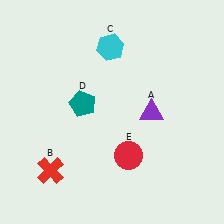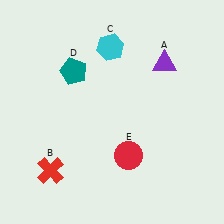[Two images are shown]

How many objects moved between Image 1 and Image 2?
2 objects moved between the two images.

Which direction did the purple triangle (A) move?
The purple triangle (A) moved up.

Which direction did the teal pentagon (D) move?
The teal pentagon (D) moved up.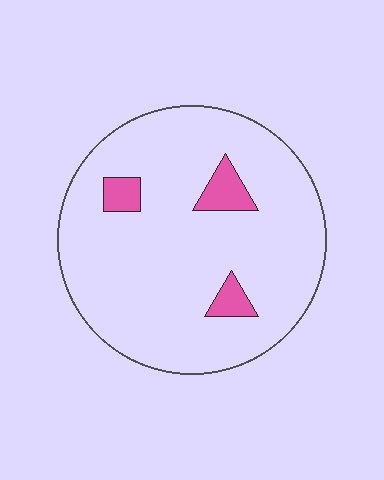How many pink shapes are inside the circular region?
3.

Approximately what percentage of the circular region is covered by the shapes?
Approximately 10%.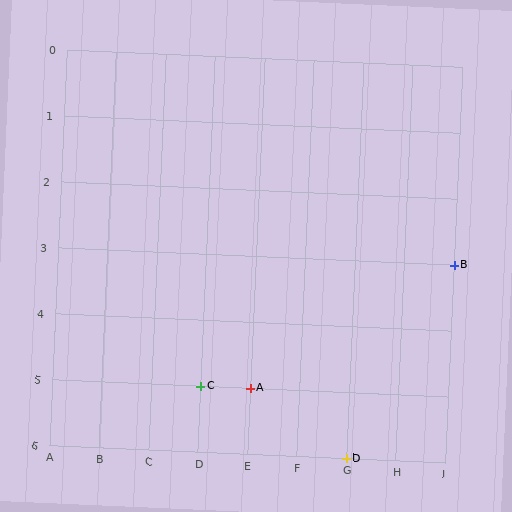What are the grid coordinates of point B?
Point B is at grid coordinates (I, 3).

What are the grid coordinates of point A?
Point A is at grid coordinates (E, 5).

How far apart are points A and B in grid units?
Points A and B are 4 columns and 2 rows apart (about 4.5 grid units diagonally).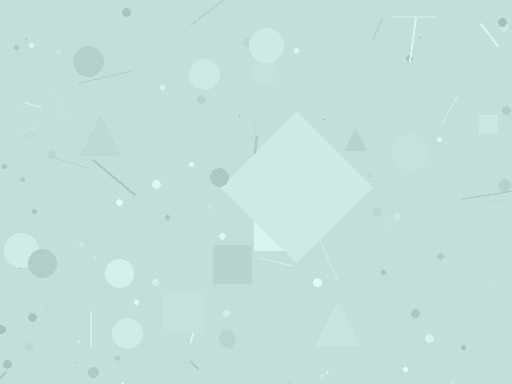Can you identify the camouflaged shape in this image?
The camouflaged shape is a diamond.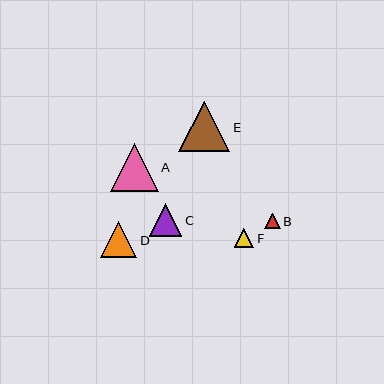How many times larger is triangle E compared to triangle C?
Triangle E is approximately 1.6 times the size of triangle C.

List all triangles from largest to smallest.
From largest to smallest: E, A, D, C, F, B.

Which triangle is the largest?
Triangle E is the largest with a size of approximately 51 pixels.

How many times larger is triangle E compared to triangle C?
Triangle E is approximately 1.6 times the size of triangle C.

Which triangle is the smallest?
Triangle B is the smallest with a size of approximately 15 pixels.